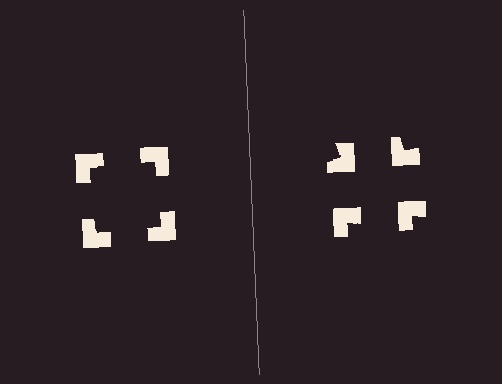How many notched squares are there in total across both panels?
8 — 4 on each side.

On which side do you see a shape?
An illusory square appears on the left side. On the right side the wedge cuts are rotated, so no coherent shape forms.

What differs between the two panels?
The notched squares are positioned identically on both sides; only the wedge orientations differ. On the left they align to a square; on the right they are misaligned.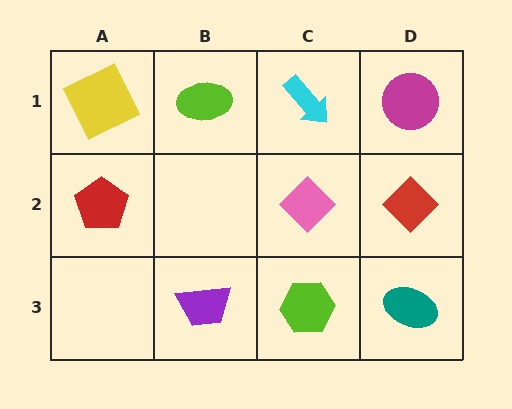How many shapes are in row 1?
4 shapes.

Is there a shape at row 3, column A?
No, that cell is empty.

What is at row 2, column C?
A pink diamond.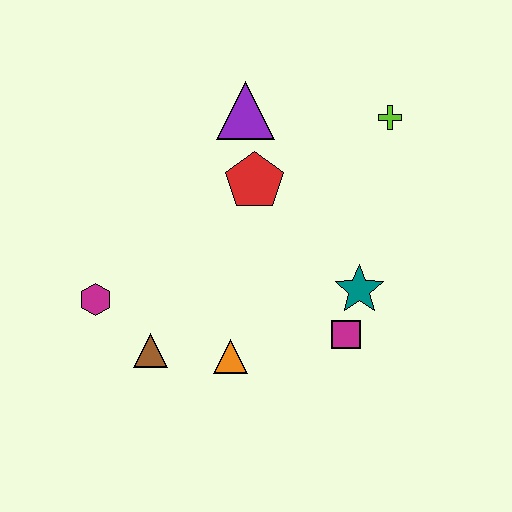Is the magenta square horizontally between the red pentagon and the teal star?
Yes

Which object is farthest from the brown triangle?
The lime cross is farthest from the brown triangle.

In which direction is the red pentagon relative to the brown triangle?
The red pentagon is above the brown triangle.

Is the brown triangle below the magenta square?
Yes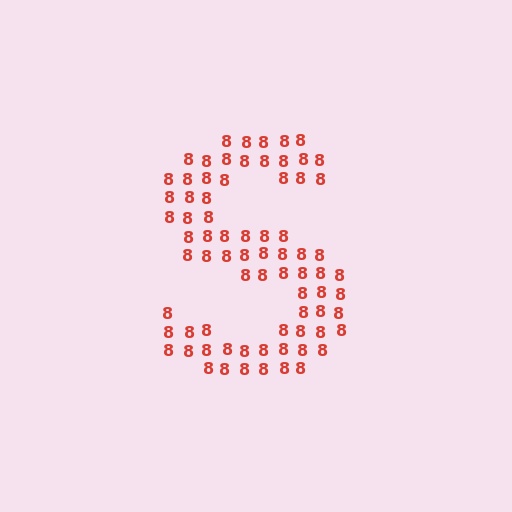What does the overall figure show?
The overall figure shows the letter S.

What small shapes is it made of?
It is made of small digit 8's.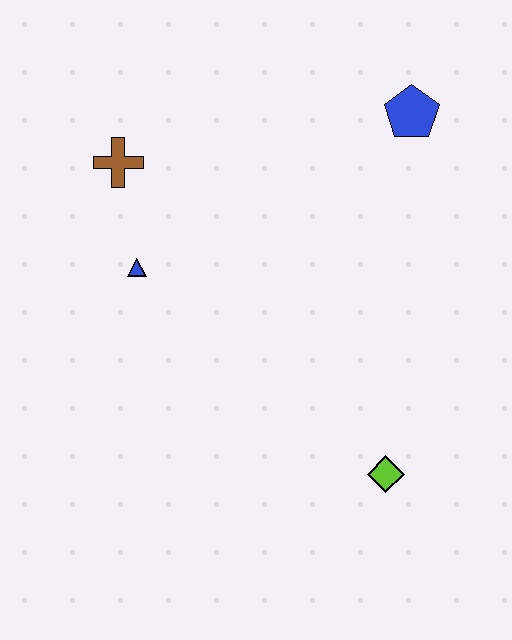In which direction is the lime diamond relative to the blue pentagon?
The lime diamond is below the blue pentagon.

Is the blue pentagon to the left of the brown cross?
No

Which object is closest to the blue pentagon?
The brown cross is closest to the blue pentagon.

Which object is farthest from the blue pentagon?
The lime diamond is farthest from the blue pentagon.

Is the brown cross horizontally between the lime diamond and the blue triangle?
No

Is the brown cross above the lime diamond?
Yes